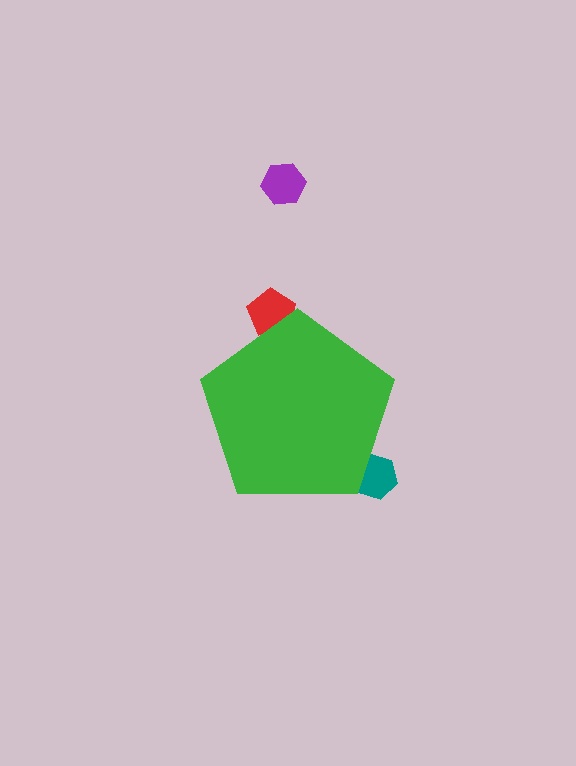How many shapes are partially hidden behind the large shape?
2 shapes are partially hidden.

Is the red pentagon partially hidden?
Yes, the red pentagon is partially hidden behind the green pentagon.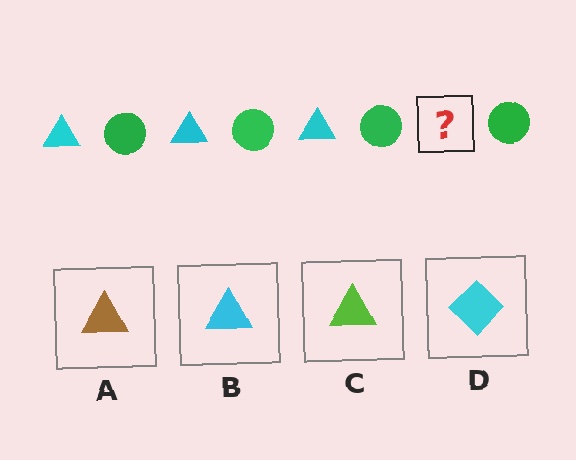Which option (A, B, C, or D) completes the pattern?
B.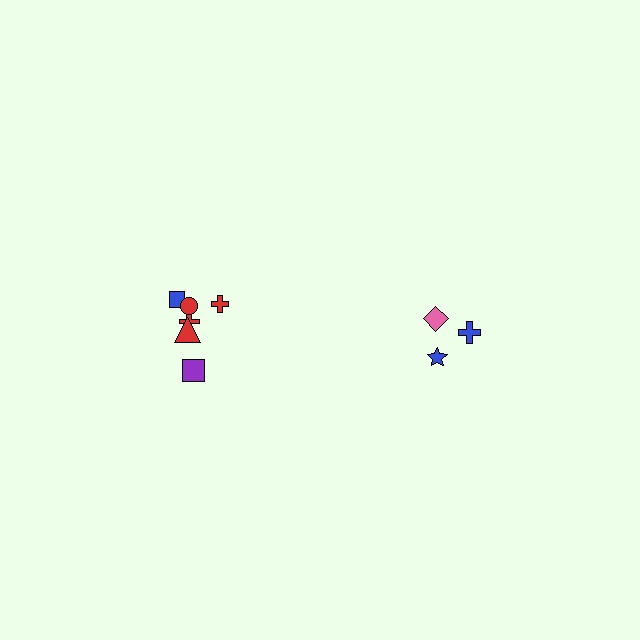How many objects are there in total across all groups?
There are 9 objects.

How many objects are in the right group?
There are 3 objects.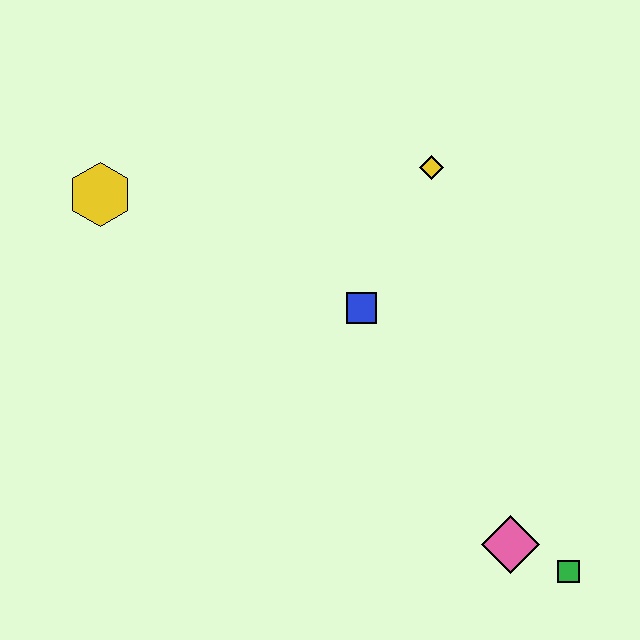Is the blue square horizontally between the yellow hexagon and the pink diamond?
Yes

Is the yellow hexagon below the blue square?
No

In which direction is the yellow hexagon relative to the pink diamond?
The yellow hexagon is to the left of the pink diamond.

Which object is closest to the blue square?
The yellow diamond is closest to the blue square.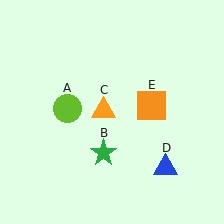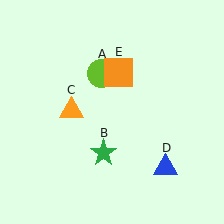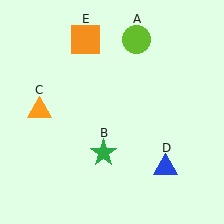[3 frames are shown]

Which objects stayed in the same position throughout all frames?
Green star (object B) and blue triangle (object D) remained stationary.